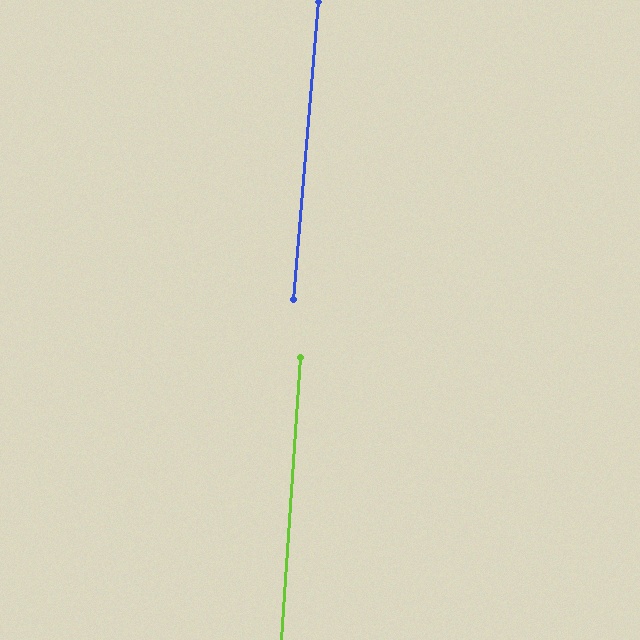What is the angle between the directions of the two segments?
Approximately 1 degree.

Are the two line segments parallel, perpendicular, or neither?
Parallel — their directions differ by only 1.0°.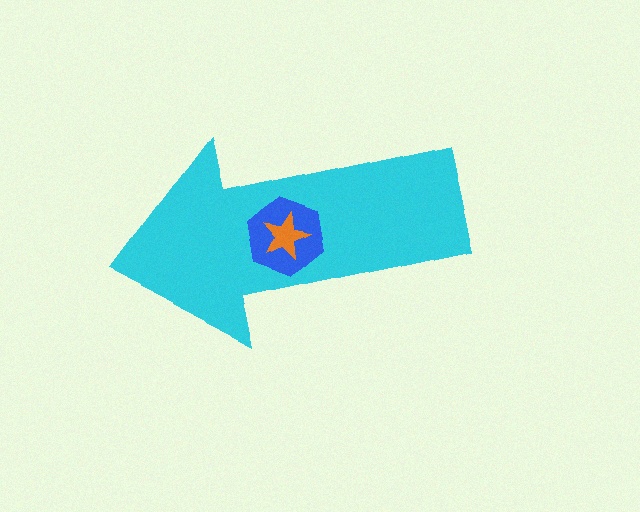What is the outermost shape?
The cyan arrow.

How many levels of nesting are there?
3.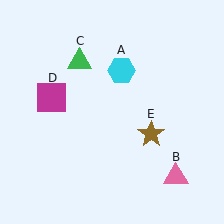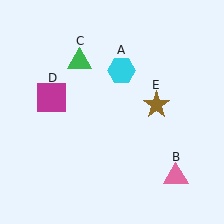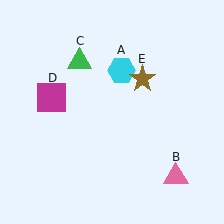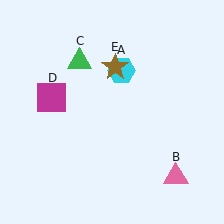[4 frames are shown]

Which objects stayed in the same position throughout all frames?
Cyan hexagon (object A) and pink triangle (object B) and green triangle (object C) and magenta square (object D) remained stationary.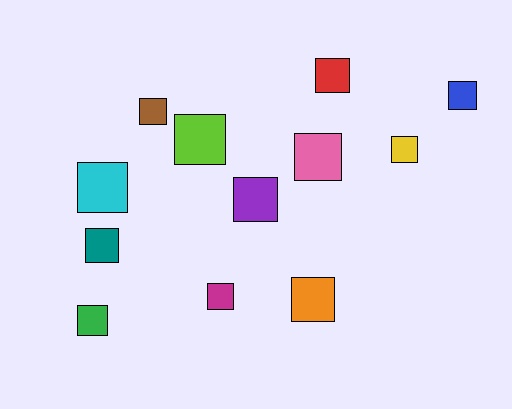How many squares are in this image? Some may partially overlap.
There are 12 squares.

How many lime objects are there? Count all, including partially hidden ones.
There is 1 lime object.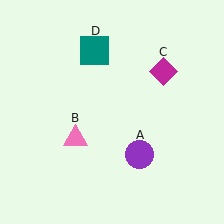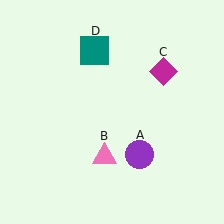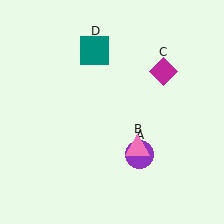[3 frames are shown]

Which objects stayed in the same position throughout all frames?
Purple circle (object A) and magenta diamond (object C) and teal square (object D) remained stationary.